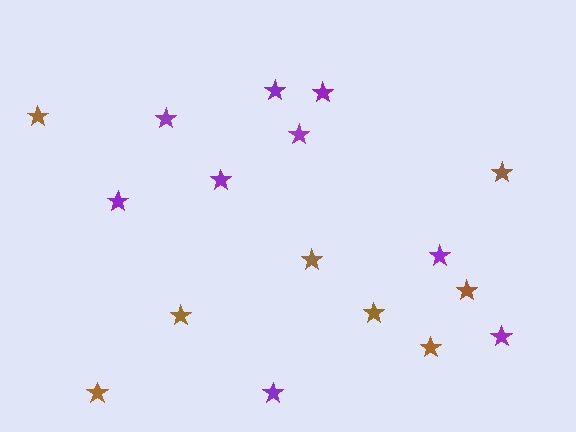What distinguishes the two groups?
There are 2 groups: one group of brown stars (8) and one group of purple stars (9).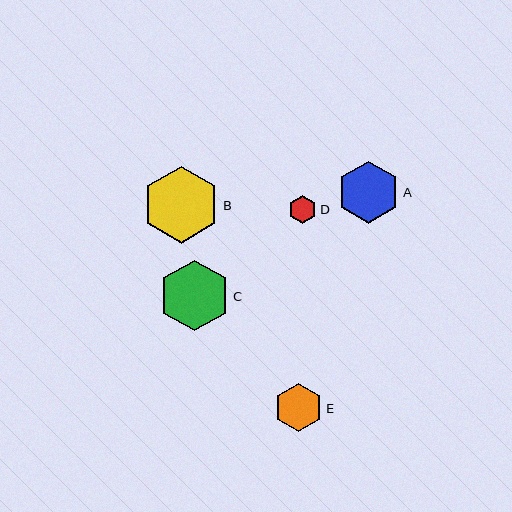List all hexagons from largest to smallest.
From largest to smallest: B, C, A, E, D.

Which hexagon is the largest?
Hexagon B is the largest with a size of approximately 77 pixels.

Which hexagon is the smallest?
Hexagon D is the smallest with a size of approximately 28 pixels.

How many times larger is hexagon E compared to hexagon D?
Hexagon E is approximately 1.7 times the size of hexagon D.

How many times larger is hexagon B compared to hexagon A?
Hexagon B is approximately 1.2 times the size of hexagon A.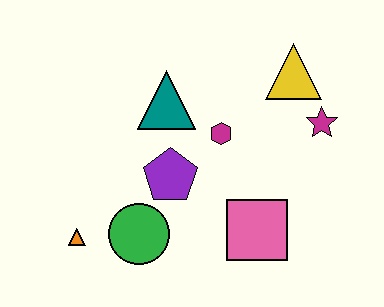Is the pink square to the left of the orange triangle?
No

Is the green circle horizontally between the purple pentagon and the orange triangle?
Yes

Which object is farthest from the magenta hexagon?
The orange triangle is farthest from the magenta hexagon.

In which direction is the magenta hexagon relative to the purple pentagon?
The magenta hexagon is to the right of the purple pentagon.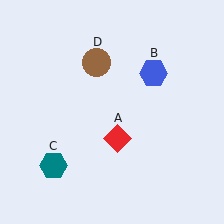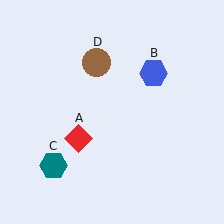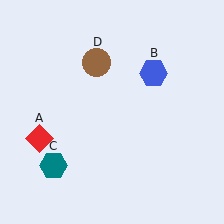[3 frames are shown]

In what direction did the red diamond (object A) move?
The red diamond (object A) moved left.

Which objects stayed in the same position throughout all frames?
Blue hexagon (object B) and teal hexagon (object C) and brown circle (object D) remained stationary.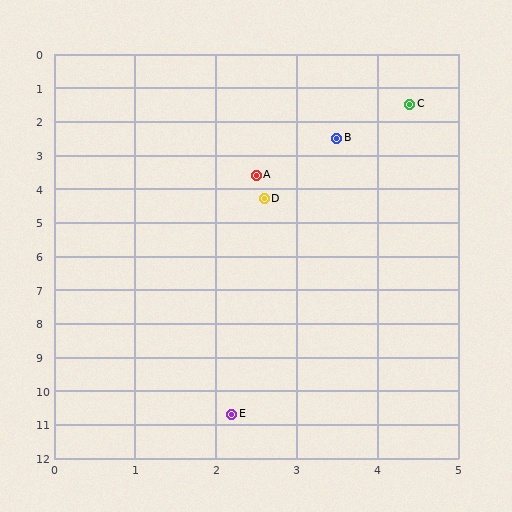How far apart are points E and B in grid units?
Points E and B are about 8.3 grid units apart.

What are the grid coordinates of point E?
Point E is at approximately (2.2, 10.7).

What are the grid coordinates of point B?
Point B is at approximately (3.5, 2.5).